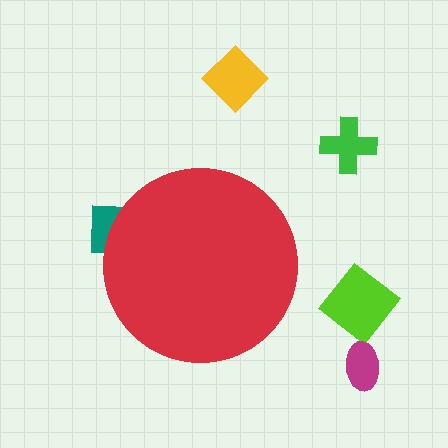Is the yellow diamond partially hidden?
No, the yellow diamond is fully visible.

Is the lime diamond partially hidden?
No, the lime diamond is fully visible.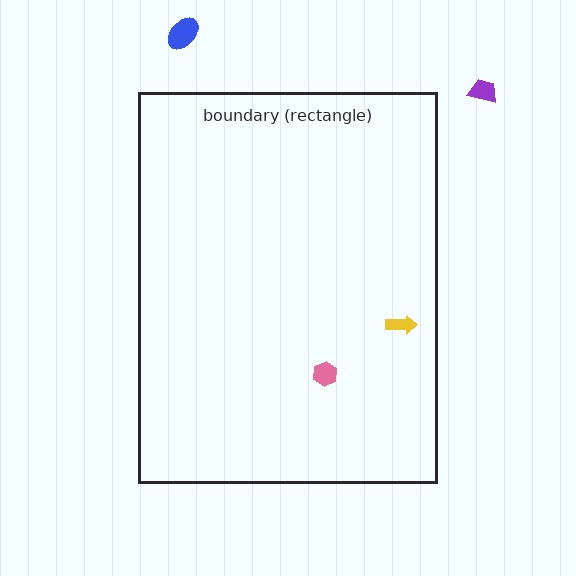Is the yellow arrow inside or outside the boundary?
Inside.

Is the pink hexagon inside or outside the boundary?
Inside.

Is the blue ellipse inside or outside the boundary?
Outside.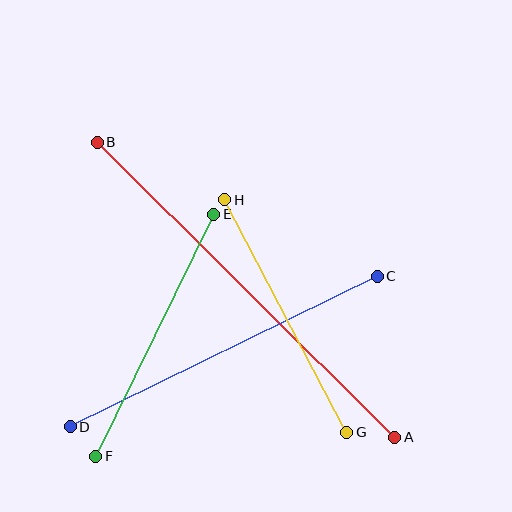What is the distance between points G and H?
The distance is approximately 262 pixels.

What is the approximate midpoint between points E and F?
The midpoint is at approximately (155, 335) pixels.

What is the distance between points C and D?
The distance is approximately 342 pixels.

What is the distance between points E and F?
The distance is approximately 269 pixels.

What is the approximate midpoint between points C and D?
The midpoint is at approximately (224, 351) pixels.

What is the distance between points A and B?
The distance is approximately 419 pixels.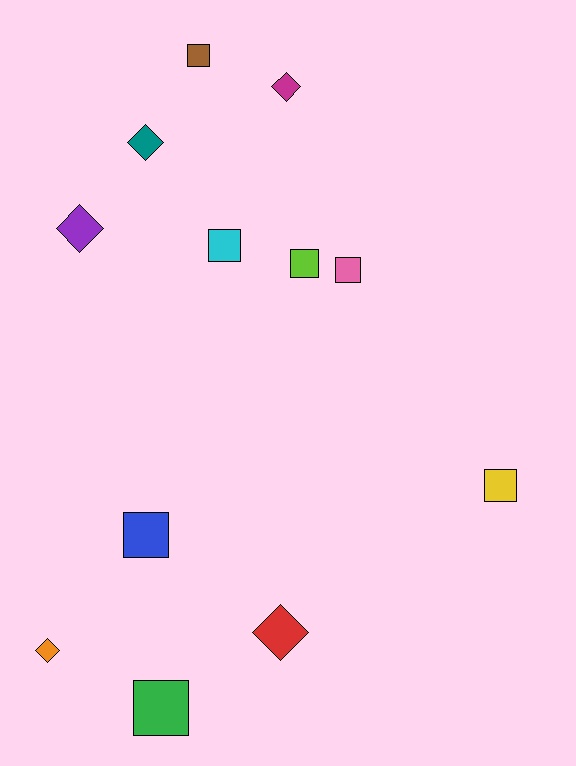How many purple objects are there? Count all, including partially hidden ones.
There is 1 purple object.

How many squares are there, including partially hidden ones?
There are 7 squares.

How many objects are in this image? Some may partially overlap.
There are 12 objects.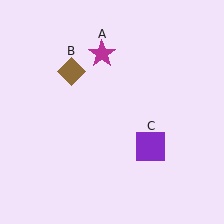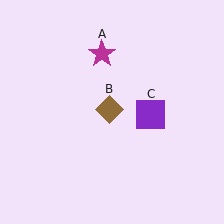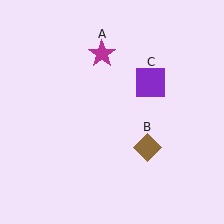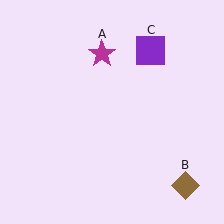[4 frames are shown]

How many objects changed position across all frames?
2 objects changed position: brown diamond (object B), purple square (object C).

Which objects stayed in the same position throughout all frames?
Magenta star (object A) remained stationary.